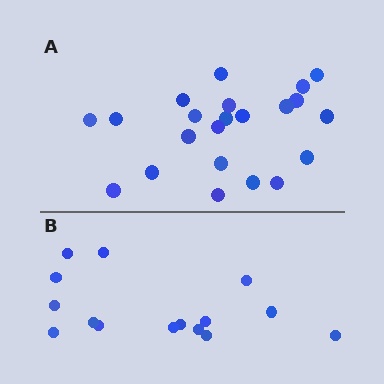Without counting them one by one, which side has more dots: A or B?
Region A (the top region) has more dots.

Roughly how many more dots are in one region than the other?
Region A has roughly 8 or so more dots than region B.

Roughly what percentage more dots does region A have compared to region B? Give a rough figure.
About 45% more.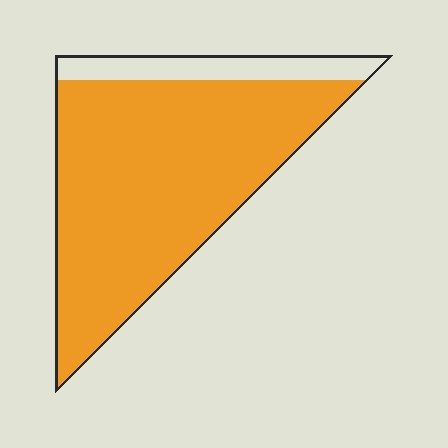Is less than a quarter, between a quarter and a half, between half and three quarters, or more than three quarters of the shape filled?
More than three quarters.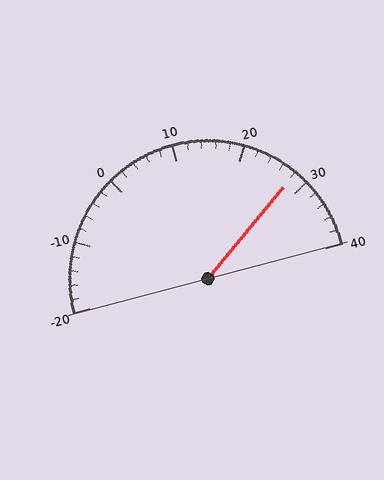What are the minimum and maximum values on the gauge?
The gauge ranges from -20 to 40.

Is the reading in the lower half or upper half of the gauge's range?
The reading is in the upper half of the range (-20 to 40).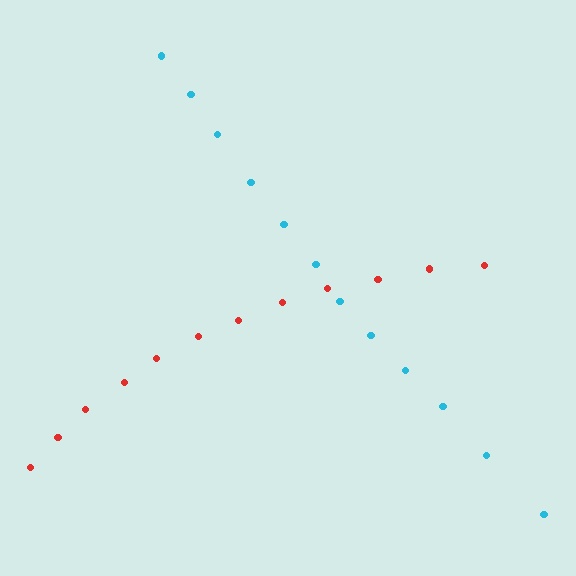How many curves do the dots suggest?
There are 2 distinct paths.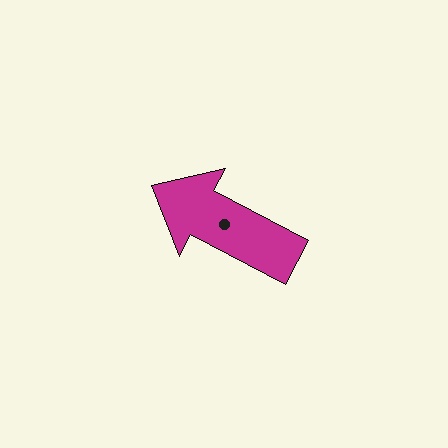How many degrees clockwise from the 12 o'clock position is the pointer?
Approximately 298 degrees.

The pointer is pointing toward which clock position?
Roughly 10 o'clock.